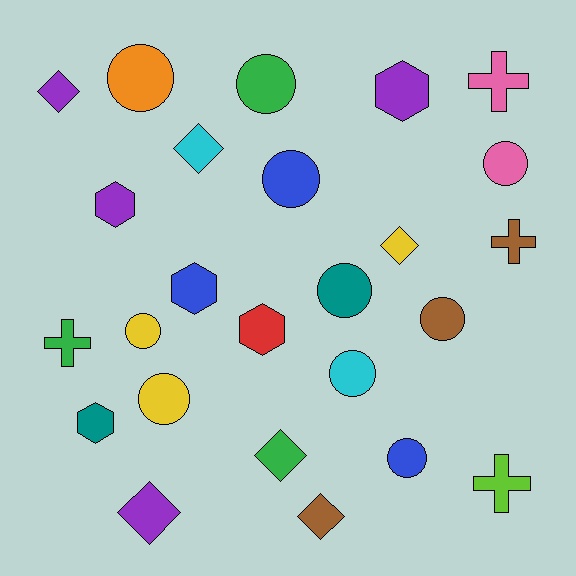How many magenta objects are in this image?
There are no magenta objects.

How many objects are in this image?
There are 25 objects.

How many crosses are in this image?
There are 4 crosses.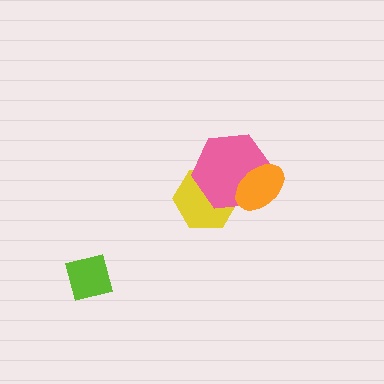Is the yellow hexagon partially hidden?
Yes, it is partially covered by another shape.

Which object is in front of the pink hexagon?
The orange ellipse is in front of the pink hexagon.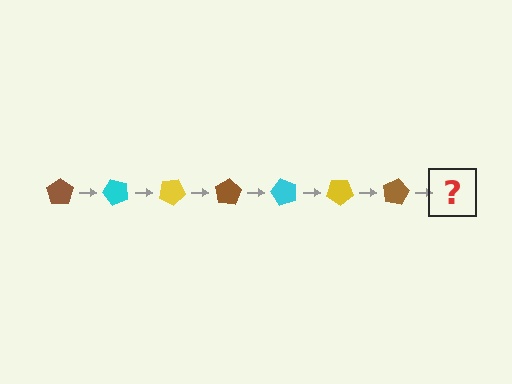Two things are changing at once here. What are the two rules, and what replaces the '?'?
The two rules are that it rotates 50 degrees each step and the color cycles through brown, cyan, and yellow. The '?' should be a cyan pentagon, rotated 350 degrees from the start.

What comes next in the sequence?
The next element should be a cyan pentagon, rotated 350 degrees from the start.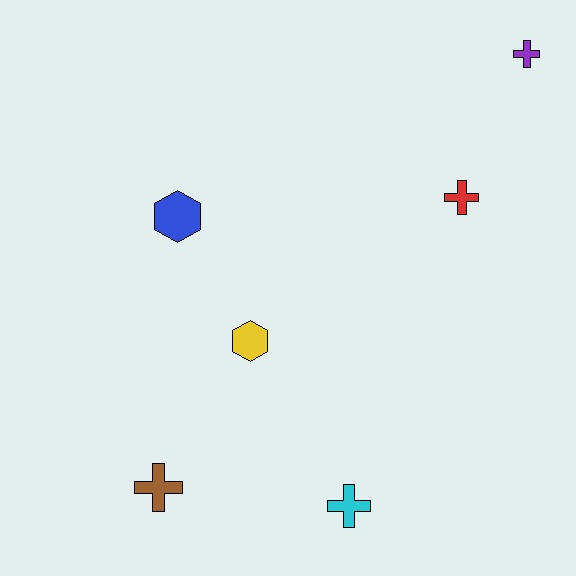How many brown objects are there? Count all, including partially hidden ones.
There is 1 brown object.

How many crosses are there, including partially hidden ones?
There are 4 crosses.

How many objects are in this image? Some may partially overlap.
There are 6 objects.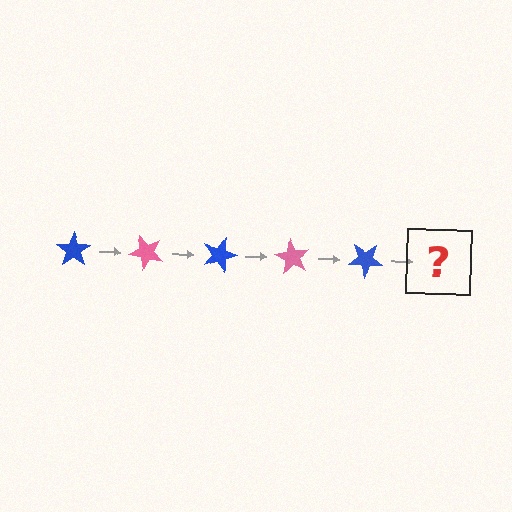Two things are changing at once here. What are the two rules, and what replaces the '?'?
The two rules are that it rotates 45 degrees each step and the color cycles through blue and pink. The '?' should be a pink star, rotated 225 degrees from the start.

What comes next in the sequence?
The next element should be a pink star, rotated 225 degrees from the start.